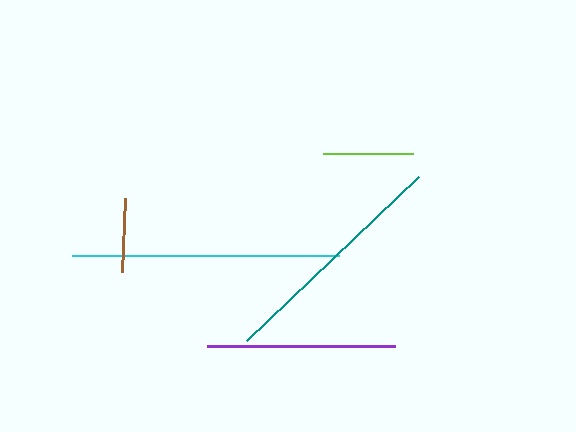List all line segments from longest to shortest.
From longest to shortest: cyan, teal, purple, lime, brown.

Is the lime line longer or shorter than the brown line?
The lime line is longer than the brown line.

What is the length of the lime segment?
The lime segment is approximately 90 pixels long.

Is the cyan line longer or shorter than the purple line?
The cyan line is longer than the purple line.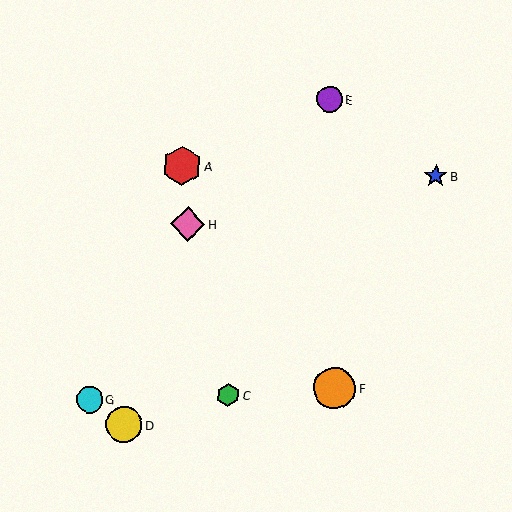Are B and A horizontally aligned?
Yes, both are at y≈176.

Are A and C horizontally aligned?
No, A is at y≈166 and C is at y≈395.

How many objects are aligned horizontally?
2 objects (A, B) are aligned horizontally.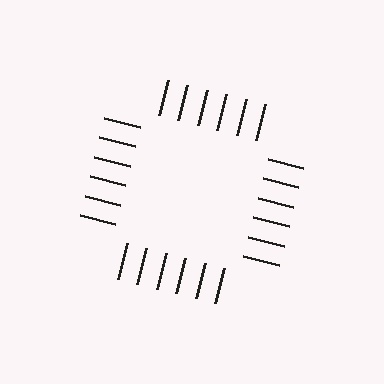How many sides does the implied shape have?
4 sides — the line-ends trace a square.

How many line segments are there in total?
24 — 6 along each of the 4 edges.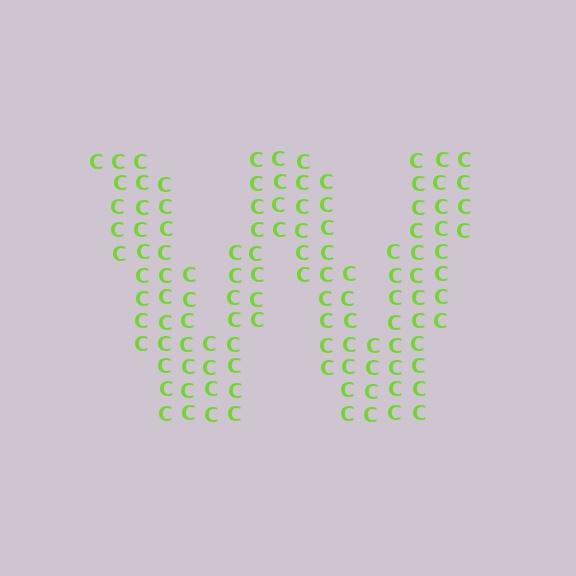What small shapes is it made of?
It is made of small letter C's.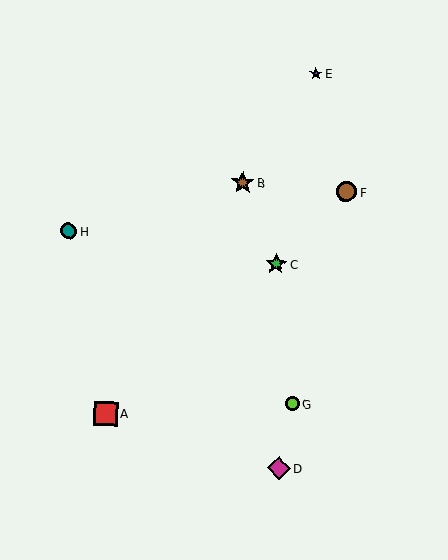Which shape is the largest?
The red square (labeled A) is the largest.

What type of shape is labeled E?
Shape E is a purple star.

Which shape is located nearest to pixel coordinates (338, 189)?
The brown circle (labeled F) at (346, 192) is nearest to that location.